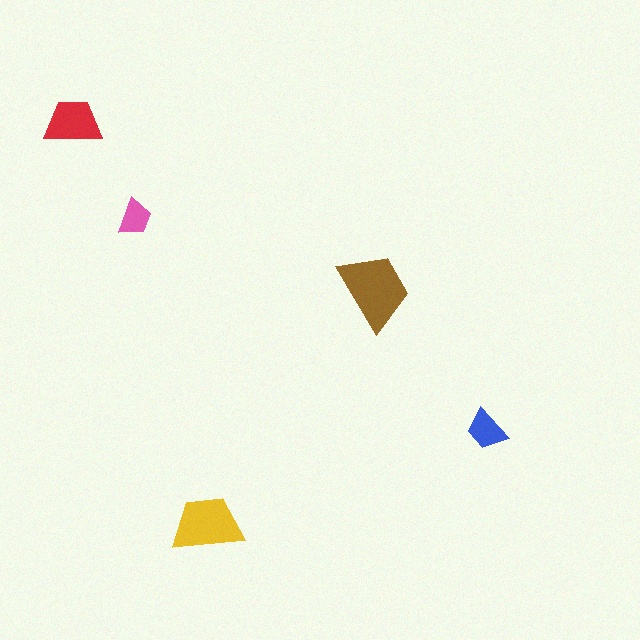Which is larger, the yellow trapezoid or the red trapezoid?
The yellow one.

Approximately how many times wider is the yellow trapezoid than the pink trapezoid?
About 2 times wider.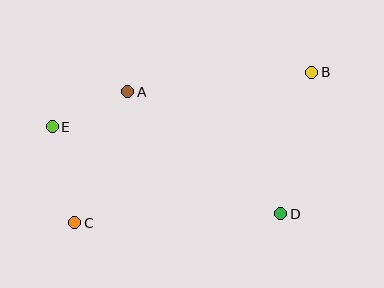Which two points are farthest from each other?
Points B and C are farthest from each other.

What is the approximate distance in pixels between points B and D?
The distance between B and D is approximately 145 pixels.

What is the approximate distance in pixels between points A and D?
The distance between A and D is approximately 196 pixels.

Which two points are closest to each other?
Points A and E are closest to each other.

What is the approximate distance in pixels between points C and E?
The distance between C and E is approximately 99 pixels.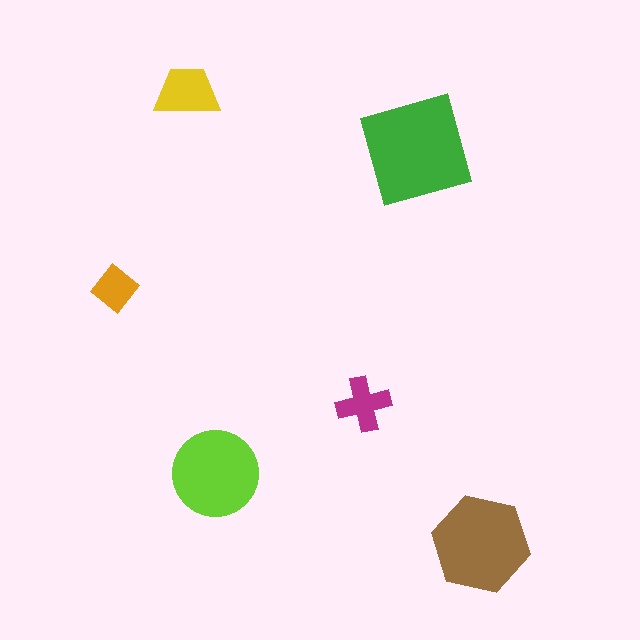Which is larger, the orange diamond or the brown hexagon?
The brown hexagon.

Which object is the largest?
The green square.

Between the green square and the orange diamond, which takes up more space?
The green square.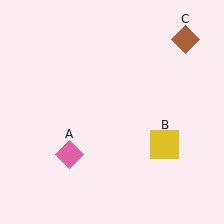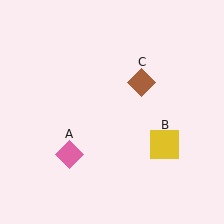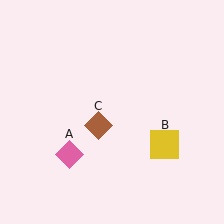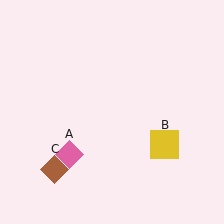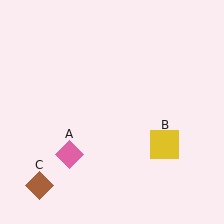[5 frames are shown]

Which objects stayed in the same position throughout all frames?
Pink diamond (object A) and yellow square (object B) remained stationary.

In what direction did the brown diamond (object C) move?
The brown diamond (object C) moved down and to the left.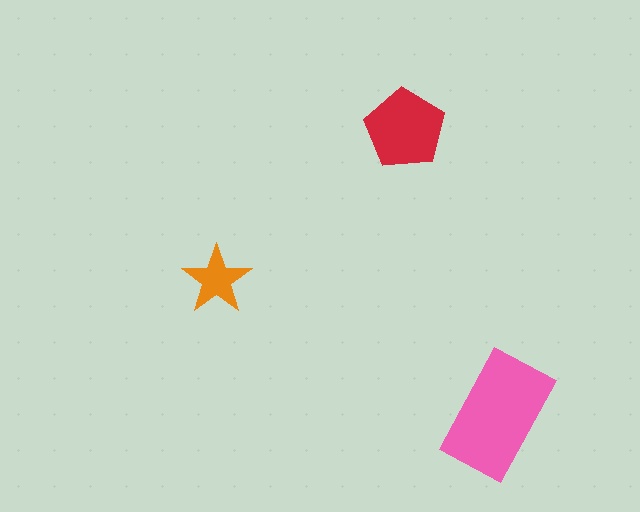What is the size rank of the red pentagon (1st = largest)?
2nd.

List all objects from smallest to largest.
The orange star, the red pentagon, the pink rectangle.